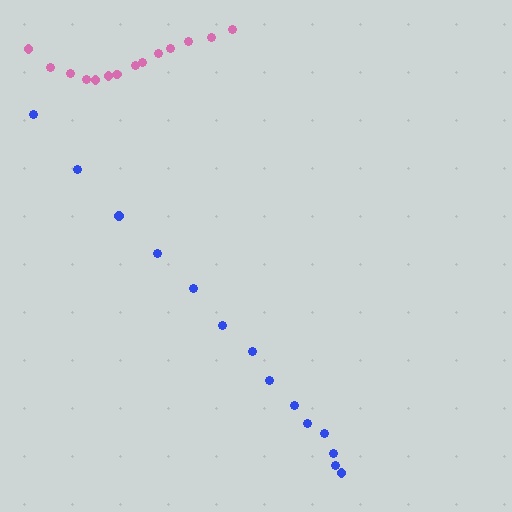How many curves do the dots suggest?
There are 2 distinct paths.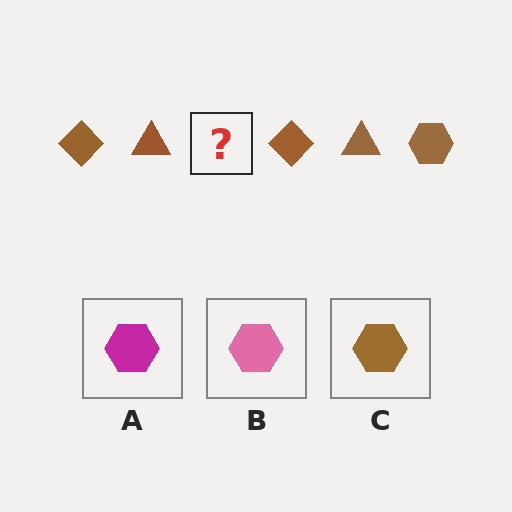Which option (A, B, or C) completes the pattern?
C.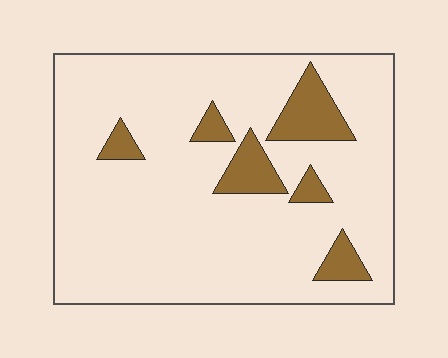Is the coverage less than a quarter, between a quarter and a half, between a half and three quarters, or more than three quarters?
Less than a quarter.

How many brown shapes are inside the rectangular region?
6.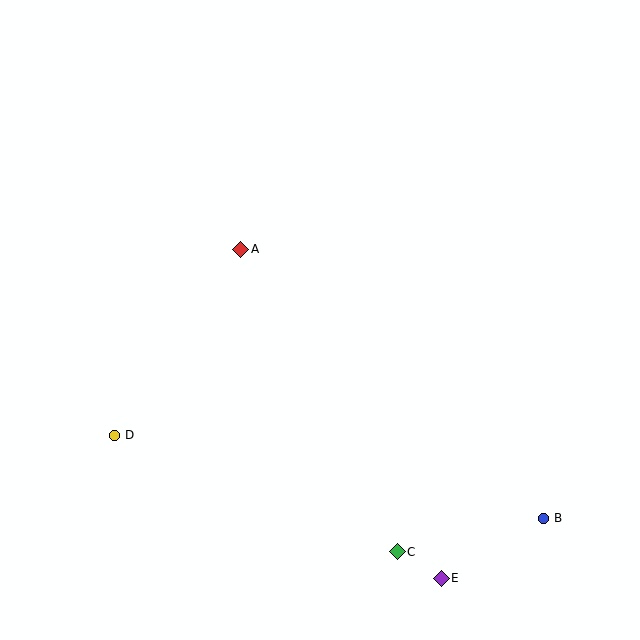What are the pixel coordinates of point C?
Point C is at (397, 552).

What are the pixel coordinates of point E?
Point E is at (441, 578).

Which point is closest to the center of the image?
Point A at (241, 249) is closest to the center.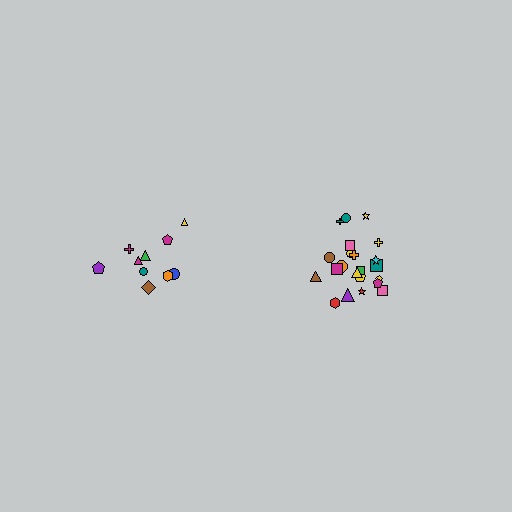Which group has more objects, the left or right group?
The right group.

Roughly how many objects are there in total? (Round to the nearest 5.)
Roughly 30 objects in total.